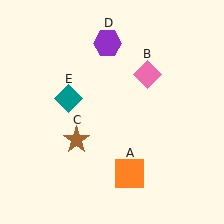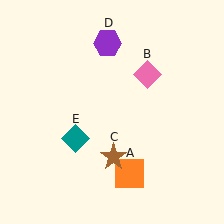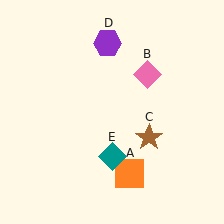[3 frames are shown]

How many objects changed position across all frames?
2 objects changed position: brown star (object C), teal diamond (object E).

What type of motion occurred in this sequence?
The brown star (object C), teal diamond (object E) rotated counterclockwise around the center of the scene.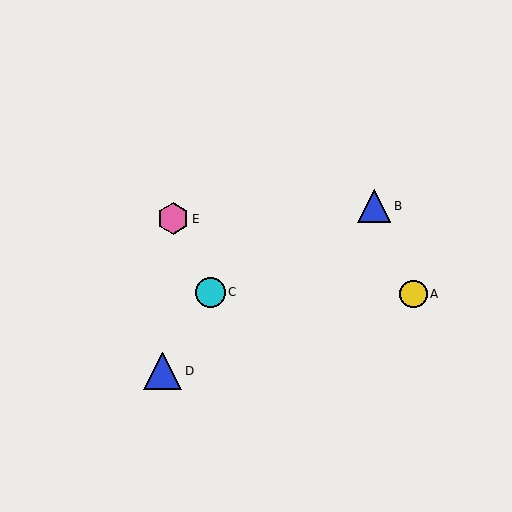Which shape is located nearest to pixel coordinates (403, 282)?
The yellow circle (labeled A) at (414, 294) is nearest to that location.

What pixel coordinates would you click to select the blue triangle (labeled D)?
Click at (163, 371) to select the blue triangle D.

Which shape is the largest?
The blue triangle (labeled D) is the largest.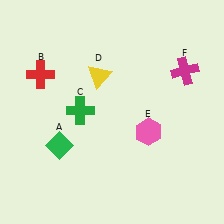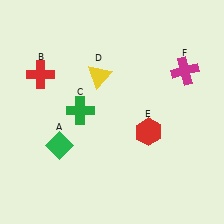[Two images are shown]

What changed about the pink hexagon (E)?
In Image 1, E is pink. In Image 2, it changed to red.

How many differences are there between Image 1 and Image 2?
There is 1 difference between the two images.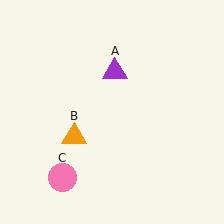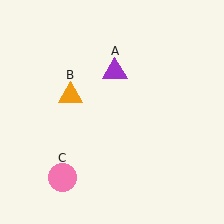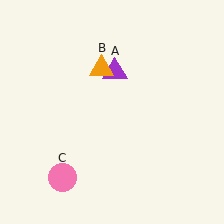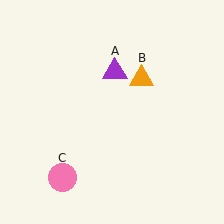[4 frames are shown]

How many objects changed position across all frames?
1 object changed position: orange triangle (object B).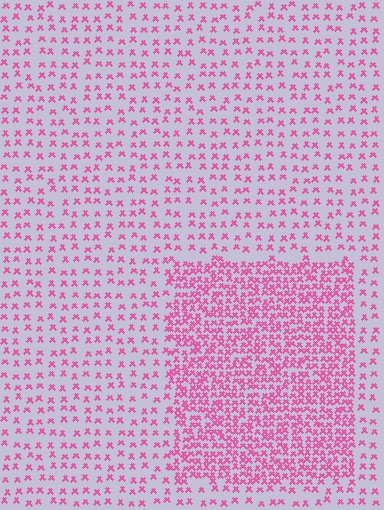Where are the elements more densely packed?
The elements are more densely packed inside the rectangle boundary.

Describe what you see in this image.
The image contains small pink elements arranged at two different densities. A rectangle-shaped region is visible where the elements are more densely packed than the surrounding area.